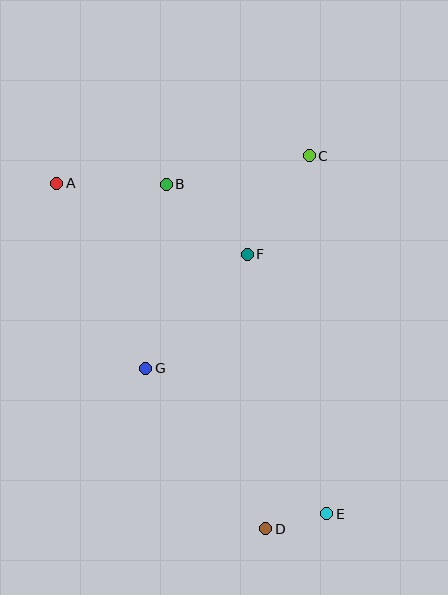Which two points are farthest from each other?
Points A and E are farthest from each other.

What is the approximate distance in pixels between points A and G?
The distance between A and G is approximately 205 pixels.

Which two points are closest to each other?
Points D and E are closest to each other.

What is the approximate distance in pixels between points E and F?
The distance between E and F is approximately 271 pixels.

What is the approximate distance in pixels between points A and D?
The distance between A and D is approximately 404 pixels.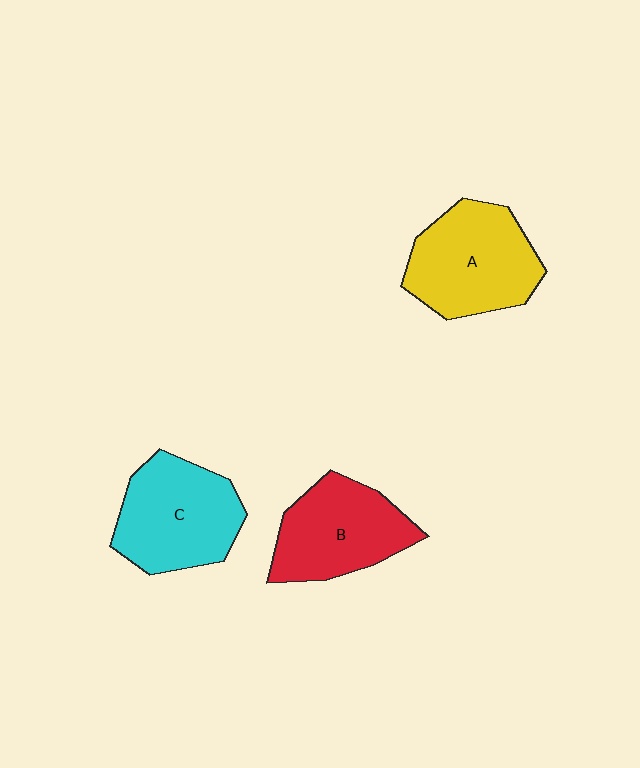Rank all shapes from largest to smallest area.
From largest to smallest: A (yellow), C (cyan), B (red).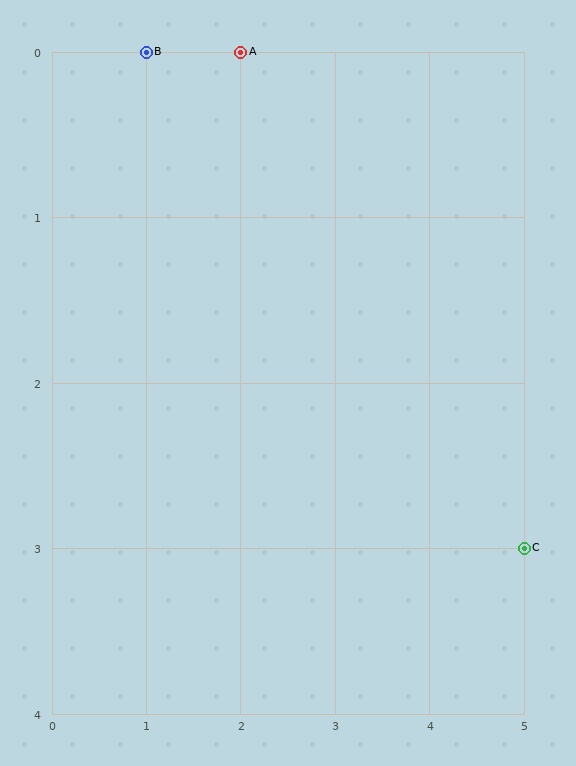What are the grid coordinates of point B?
Point B is at grid coordinates (1, 0).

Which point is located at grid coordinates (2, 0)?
Point A is at (2, 0).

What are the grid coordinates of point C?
Point C is at grid coordinates (5, 3).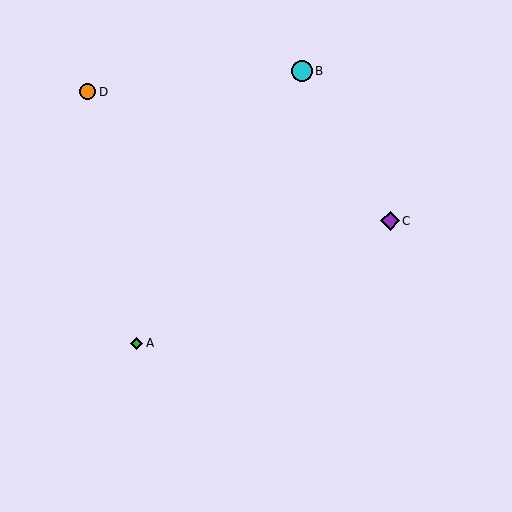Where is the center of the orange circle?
The center of the orange circle is at (87, 92).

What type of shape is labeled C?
Shape C is a purple diamond.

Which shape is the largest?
The cyan circle (labeled B) is the largest.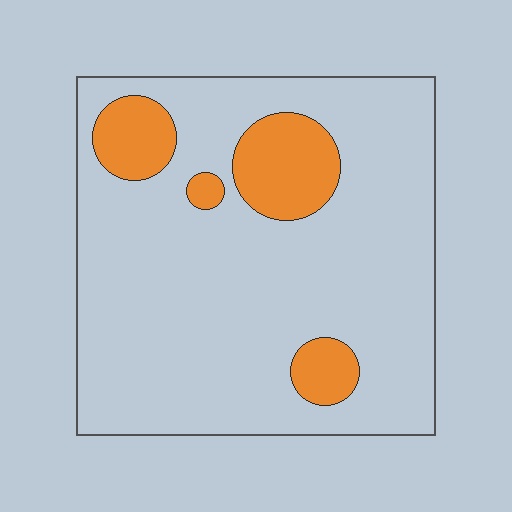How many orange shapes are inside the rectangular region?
4.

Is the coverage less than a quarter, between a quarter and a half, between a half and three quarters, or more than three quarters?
Less than a quarter.